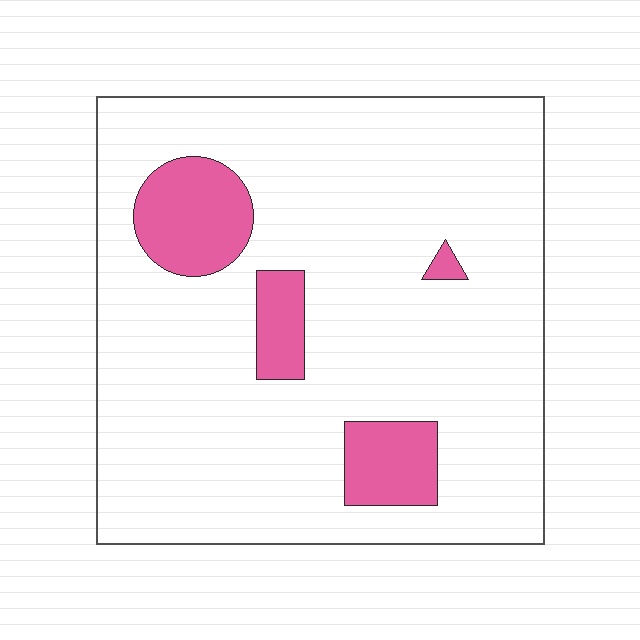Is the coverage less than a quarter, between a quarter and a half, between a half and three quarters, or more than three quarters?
Less than a quarter.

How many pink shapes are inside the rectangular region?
4.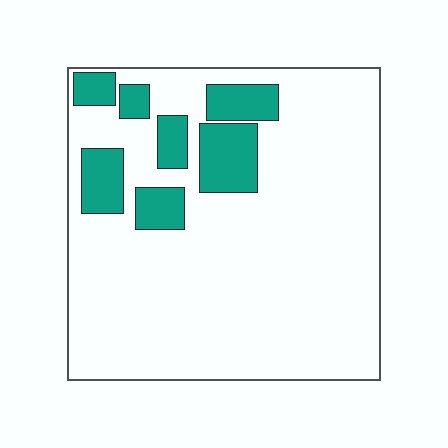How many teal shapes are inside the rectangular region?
7.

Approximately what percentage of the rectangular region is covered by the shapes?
Approximately 15%.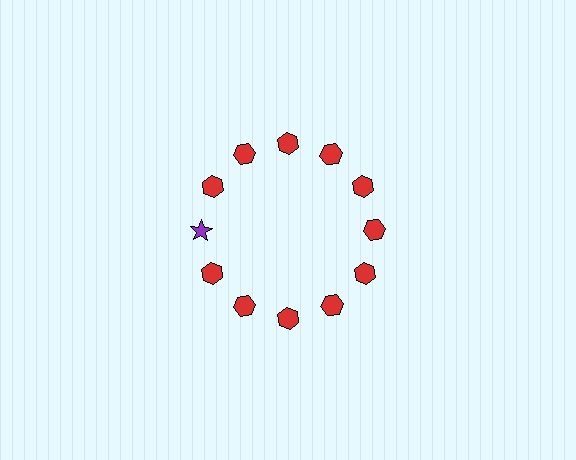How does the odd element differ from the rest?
It differs in both color (purple instead of red) and shape (star instead of hexagon).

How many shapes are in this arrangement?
There are 12 shapes arranged in a ring pattern.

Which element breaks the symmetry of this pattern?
The purple star at roughly the 9 o'clock position breaks the symmetry. All other shapes are red hexagons.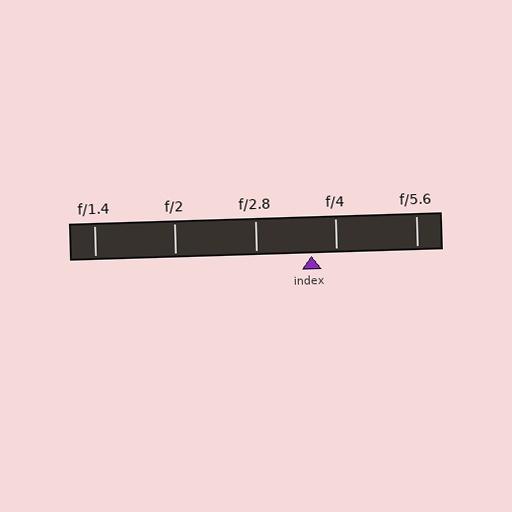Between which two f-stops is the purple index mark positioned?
The index mark is between f/2.8 and f/4.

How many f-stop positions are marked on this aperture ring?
There are 5 f-stop positions marked.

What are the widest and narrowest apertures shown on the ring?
The widest aperture shown is f/1.4 and the narrowest is f/5.6.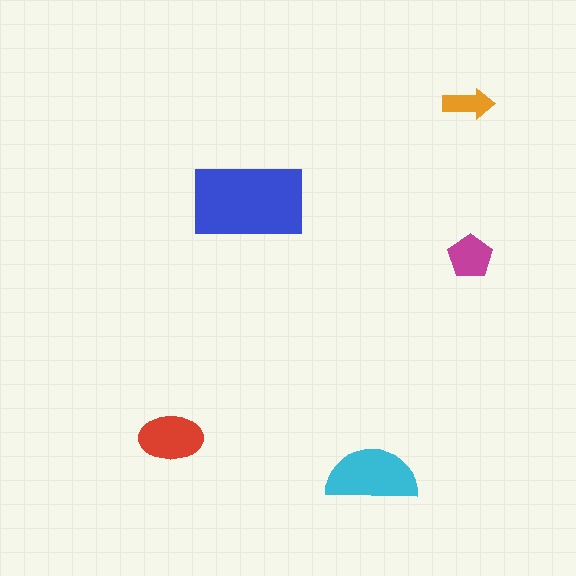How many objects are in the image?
There are 5 objects in the image.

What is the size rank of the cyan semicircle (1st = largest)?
2nd.